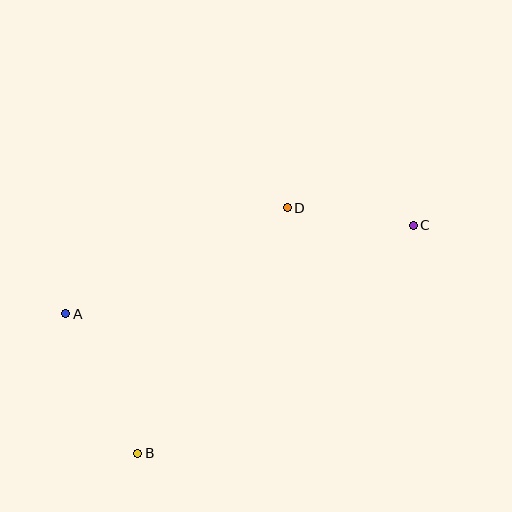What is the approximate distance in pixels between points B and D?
The distance between B and D is approximately 287 pixels.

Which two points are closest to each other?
Points C and D are closest to each other.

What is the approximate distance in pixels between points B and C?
The distance between B and C is approximately 358 pixels.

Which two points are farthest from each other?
Points A and C are farthest from each other.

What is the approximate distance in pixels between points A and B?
The distance between A and B is approximately 157 pixels.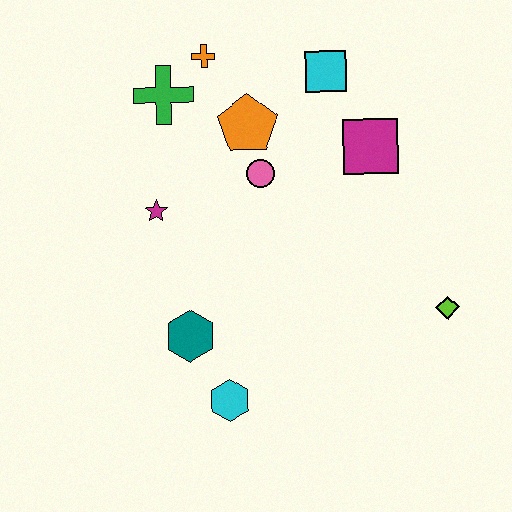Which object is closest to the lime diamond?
The magenta square is closest to the lime diamond.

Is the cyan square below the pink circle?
No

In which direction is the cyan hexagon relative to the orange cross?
The cyan hexagon is below the orange cross.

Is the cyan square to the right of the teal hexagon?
Yes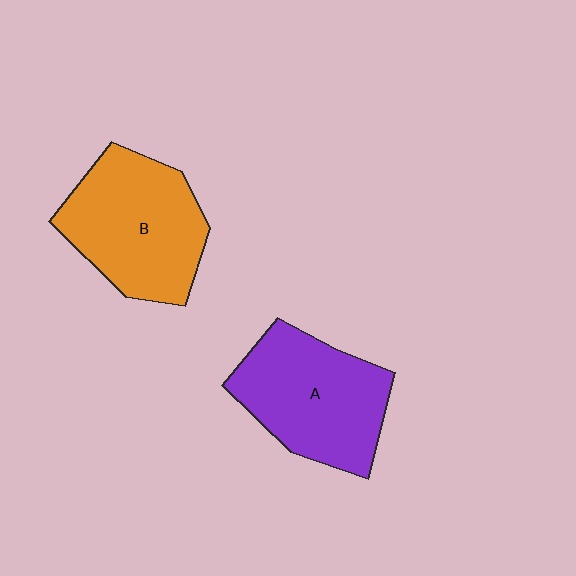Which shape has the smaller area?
Shape A (purple).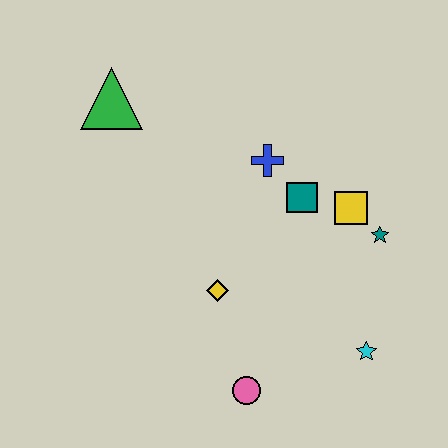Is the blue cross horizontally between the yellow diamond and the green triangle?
No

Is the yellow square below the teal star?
No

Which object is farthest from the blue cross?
The pink circle is farthest from the blue cross.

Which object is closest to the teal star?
The yellow square is closest to the teal star.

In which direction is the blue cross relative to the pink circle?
The blue cross is above the pink circle.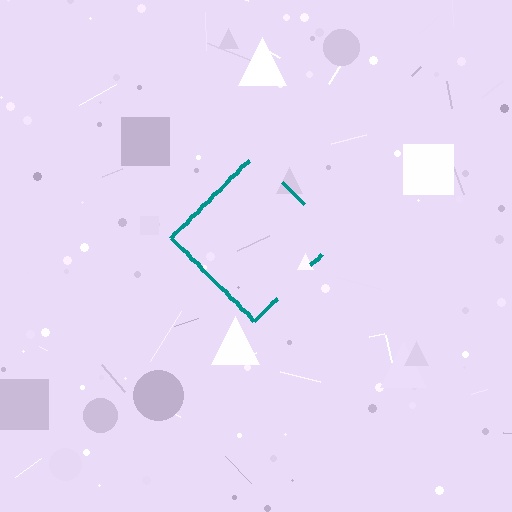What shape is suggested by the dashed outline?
The dashed outline suggests a diamond.